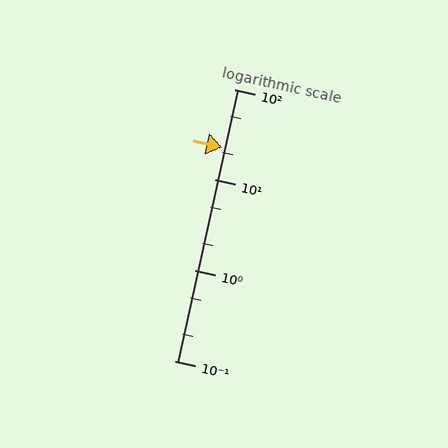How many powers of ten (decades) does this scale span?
The scale spans 3 decades, from 0.1 to 100.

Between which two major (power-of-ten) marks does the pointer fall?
The pointer is between 10 and 100.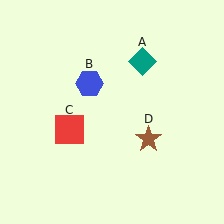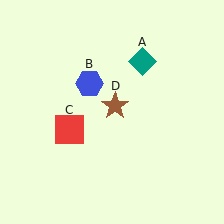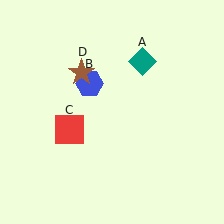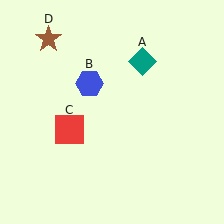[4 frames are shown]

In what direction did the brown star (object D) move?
The brown star (object D) moved up and to the left.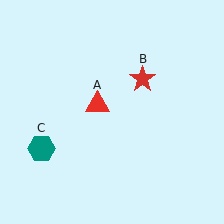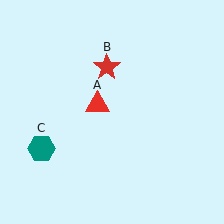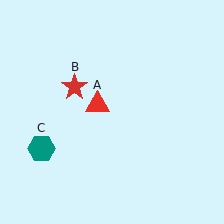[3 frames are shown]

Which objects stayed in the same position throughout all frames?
Red triangle (object A) and teal hexagon (object C) remained stationary.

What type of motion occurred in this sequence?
The red star (object B) rotated counterclockwise around the center of the scene.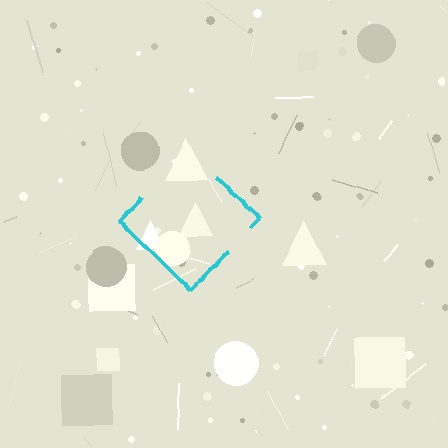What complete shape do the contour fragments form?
The contour fragments form a diamond.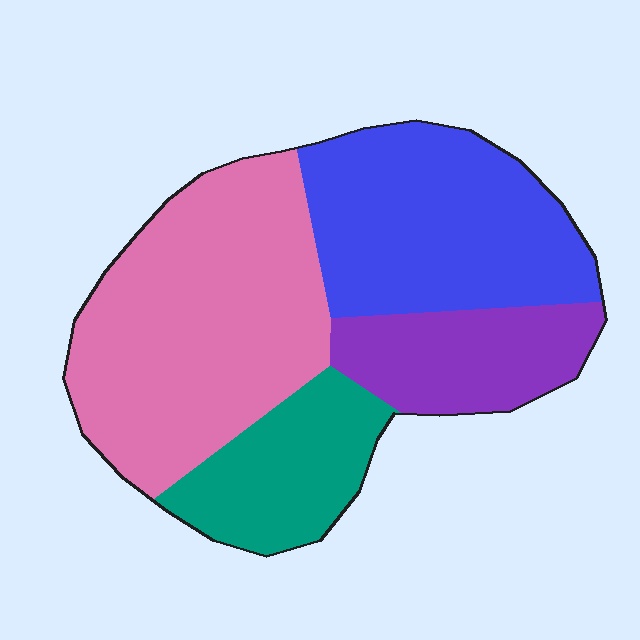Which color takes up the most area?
Pink, at roughly 40%.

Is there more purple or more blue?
Blue.